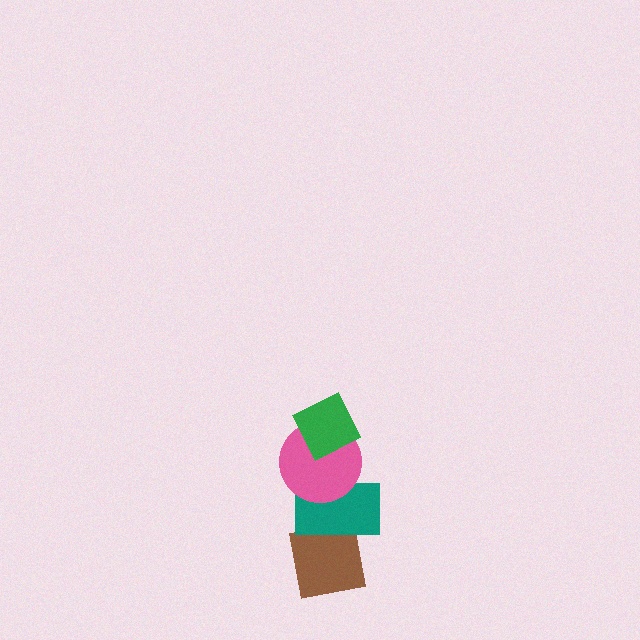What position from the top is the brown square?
The brown square is 4th from the top.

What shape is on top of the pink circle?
The green diamond is on top of the pink circle.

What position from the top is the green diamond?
The green diamond is 1st from the top.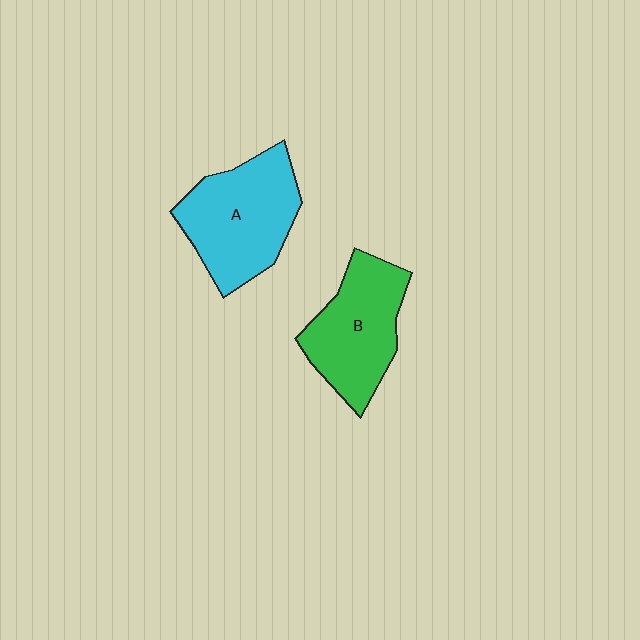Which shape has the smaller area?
Shape B (green).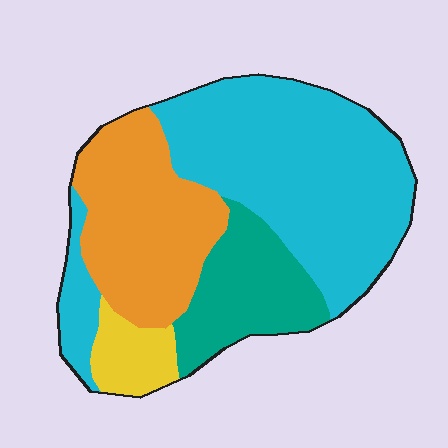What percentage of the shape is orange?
Orange covers around 25% of the shape.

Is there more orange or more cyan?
Cyan.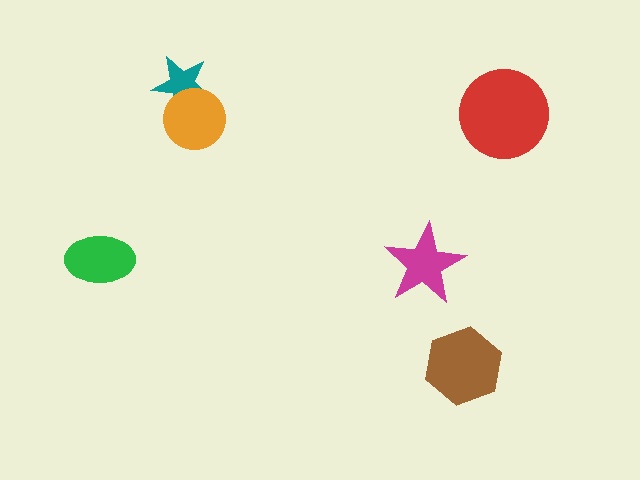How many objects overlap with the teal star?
1 object overlaps with the teal star.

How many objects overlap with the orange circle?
1 object overlaps with the orange circle.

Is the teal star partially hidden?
Yes, it is partially covered by another shape.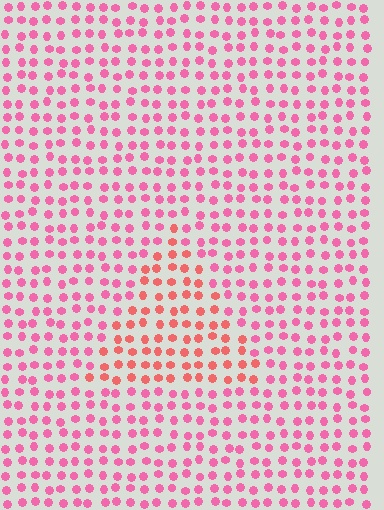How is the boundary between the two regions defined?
The boundary is defined purely by a slight shift in hue (about 29 degrees). Spacing, size, and orientation are identical on both sides.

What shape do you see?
I see a triangle.